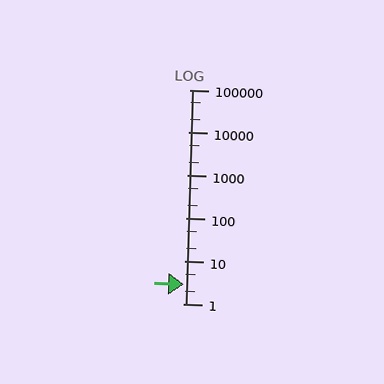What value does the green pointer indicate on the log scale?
The pointer indicates approximately 2.8.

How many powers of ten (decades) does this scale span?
The scale spans 5 decades, from 1 to 100000.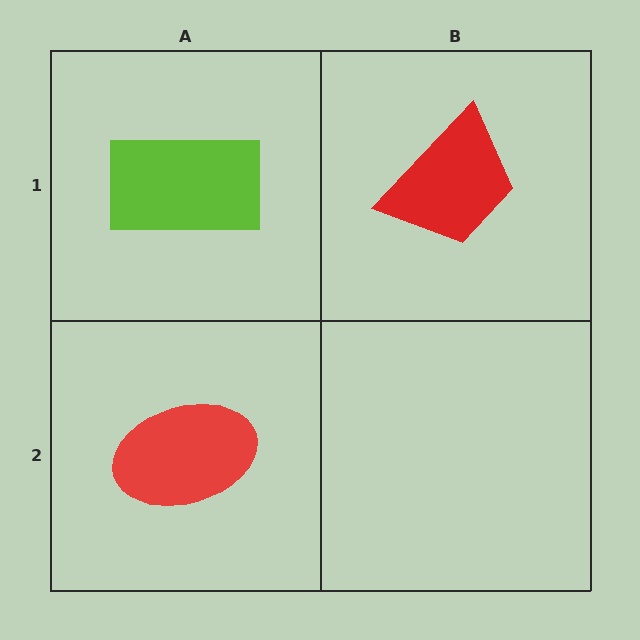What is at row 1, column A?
A lime rectangle.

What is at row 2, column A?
A red ellipse.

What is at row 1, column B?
A red trapezoid.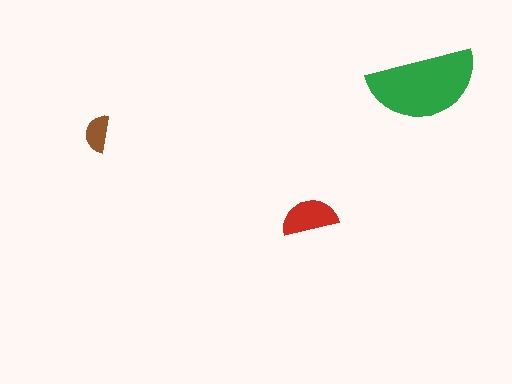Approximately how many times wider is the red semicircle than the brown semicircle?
About 1.5 times wider.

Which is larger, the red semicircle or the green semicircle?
The green one.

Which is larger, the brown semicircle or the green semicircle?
The green one.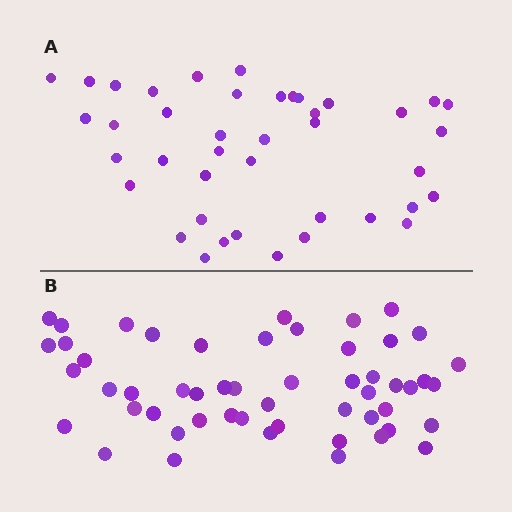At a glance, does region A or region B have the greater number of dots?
Region B (the bottom region) has more dots.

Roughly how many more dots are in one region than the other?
Region B has roughly 12 or so more dots than region A.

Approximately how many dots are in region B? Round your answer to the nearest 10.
About 50 dots. (The exact count is 53, which rounds to 50.)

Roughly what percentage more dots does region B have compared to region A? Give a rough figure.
About 30% more.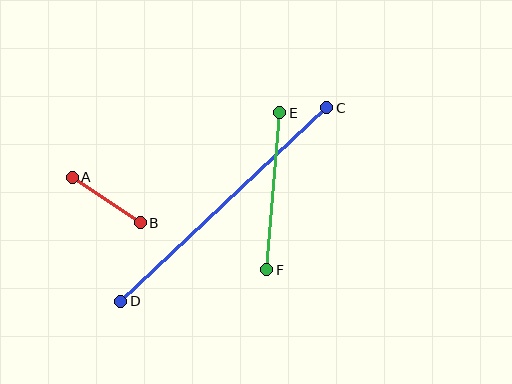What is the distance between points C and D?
The distance is approximately 282 pixels.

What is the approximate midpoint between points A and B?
The midpoint is at approximately (106, 200) pixels.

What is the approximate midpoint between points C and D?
The midpoint is at approximately (224, 205) pixels.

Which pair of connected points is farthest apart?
Points C and D are farthest apart.